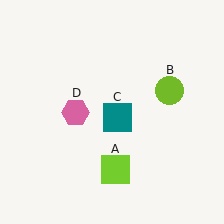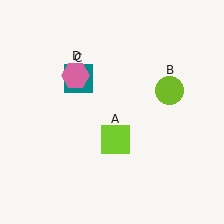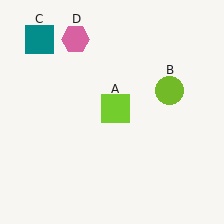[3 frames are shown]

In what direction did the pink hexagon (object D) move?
The pink hexagon (object D) moved up.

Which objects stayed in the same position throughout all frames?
Lime circle (object B) remained stationary.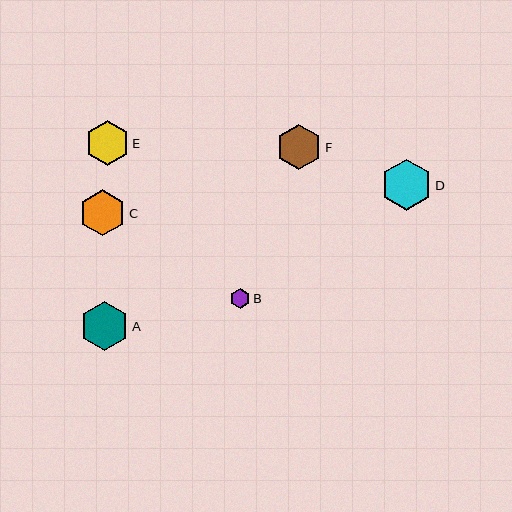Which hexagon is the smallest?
Hexagon B is the smallest with a size of approximately 21 pixels.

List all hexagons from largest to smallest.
From largest to smallest: D, A, C, F, E, B.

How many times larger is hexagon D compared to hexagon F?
Hexagon D is approximately 1.1 times the size of hexagon F.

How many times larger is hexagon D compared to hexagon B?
Hexagon D is approximately 2.5 times the size of hexagon B.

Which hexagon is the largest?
Hexagon D is the largest with a size of approximately 51 pixels.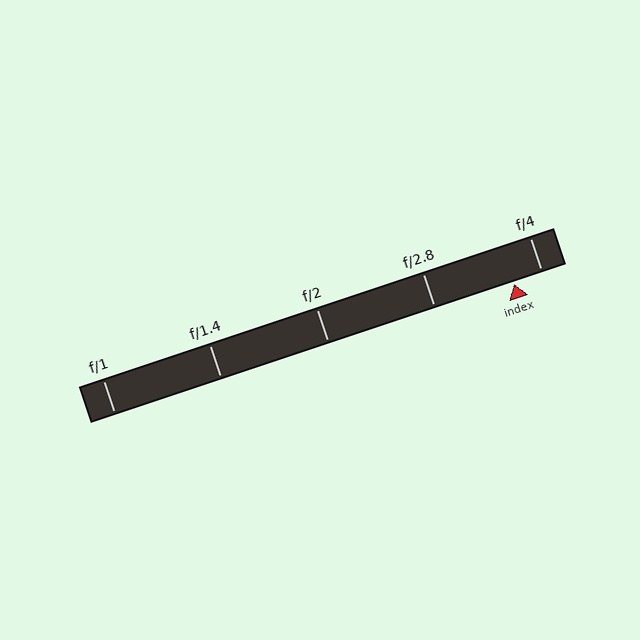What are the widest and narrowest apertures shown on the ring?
The widest aperture shown is f/1 and the narrowest is f/4.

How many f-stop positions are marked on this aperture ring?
There are 5 f-stop positions marked.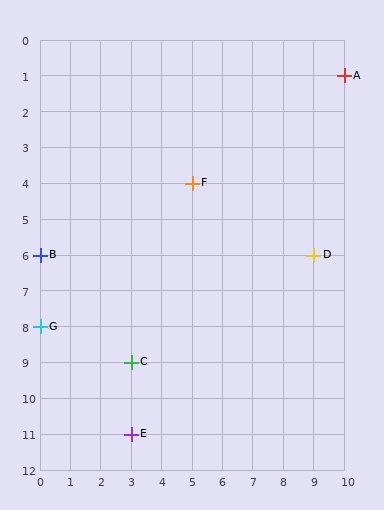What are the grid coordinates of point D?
Point D is at grid coordinates (9, 6).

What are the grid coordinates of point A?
Point A is at grid coordinates (10, 1).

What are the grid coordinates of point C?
Point C is at grid coordinates (3, 9).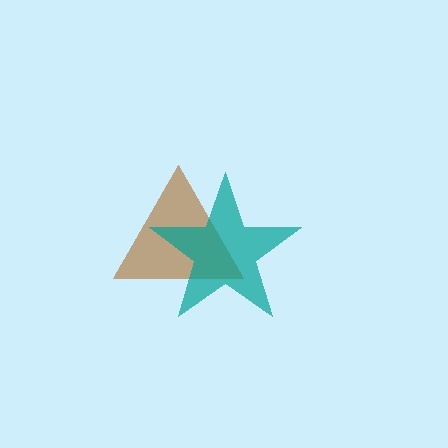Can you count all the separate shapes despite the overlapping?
Yes, there are 2 separate shapes.